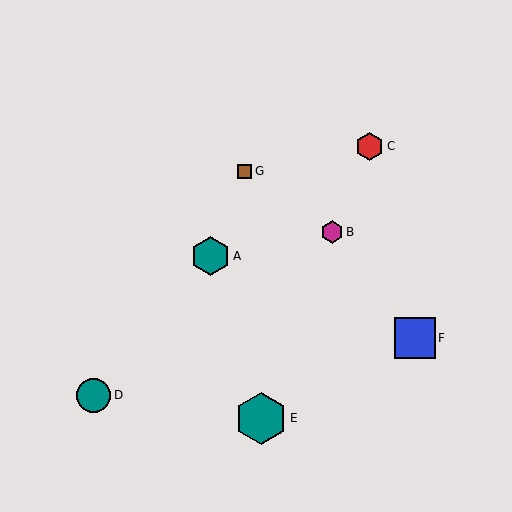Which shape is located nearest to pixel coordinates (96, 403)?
The teal circle (labeled D) at (94, 395) is nearest to that location.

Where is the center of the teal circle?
The center of the teal circle is at (94, 395).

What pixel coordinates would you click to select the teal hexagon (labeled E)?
Click at (261, 418) to select the teal hexagon E.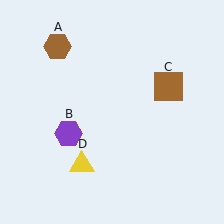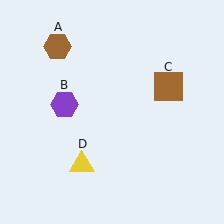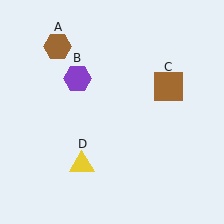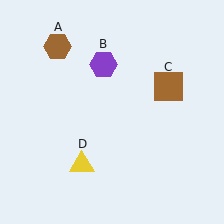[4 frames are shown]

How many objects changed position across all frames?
1 object changed position: purple hexagon (object B).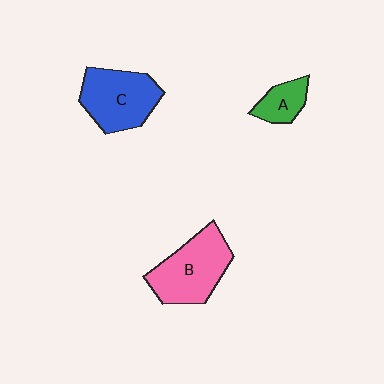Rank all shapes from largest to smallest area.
From largest to smallest: B (pink), C (blue), A (green).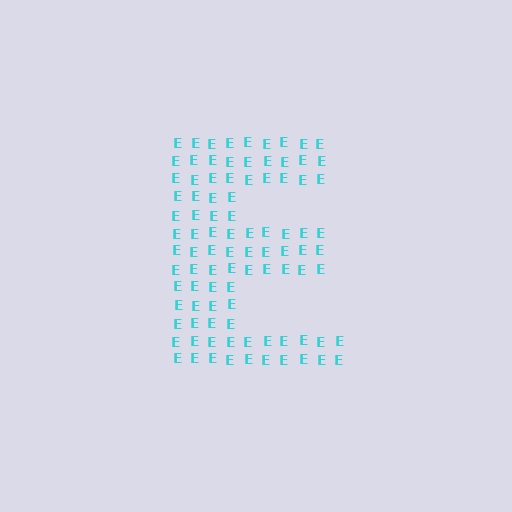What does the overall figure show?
The overall figure shows the letter E.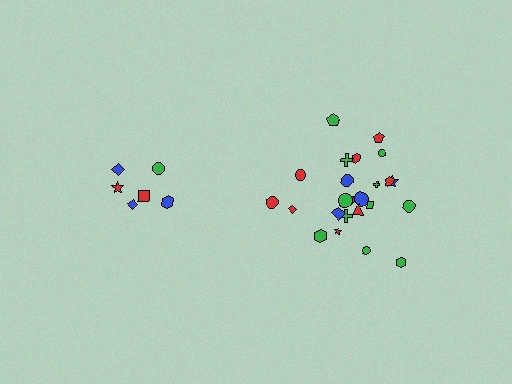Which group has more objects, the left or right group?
The right group.